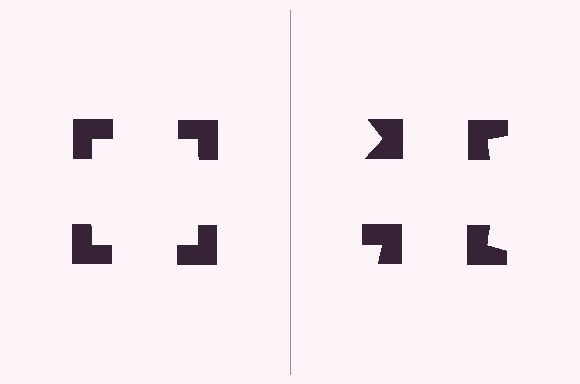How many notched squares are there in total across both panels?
8 — 4 on each side.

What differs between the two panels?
The notched squares are positioned identically on both sides; only the wedge orientations differ. On the left they align to a square; on the right they are misaligned.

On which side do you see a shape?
An illusory square appears on the left side. On the right side the wedge cuts are rotated, so no coherent shape forms.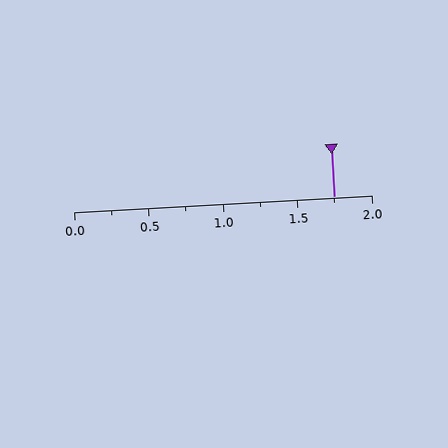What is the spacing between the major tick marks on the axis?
The major ticks are spaced 0.5 apart.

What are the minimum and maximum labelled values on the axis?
The axis runs from 0.0 to 2.0.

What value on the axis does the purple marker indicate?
The marker indicates approximately 1.75.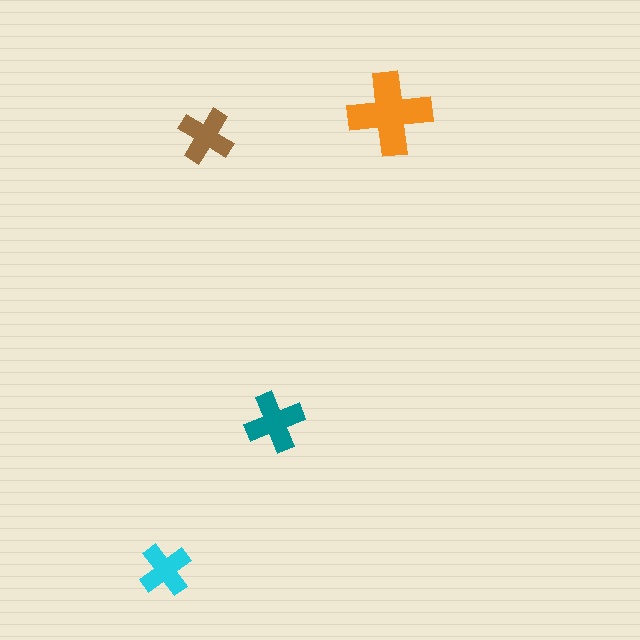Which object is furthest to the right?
The orange cross is rightmost.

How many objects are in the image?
There are 4 objects in the image.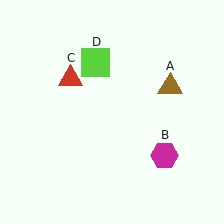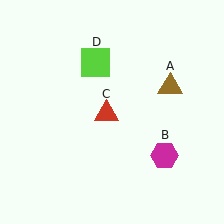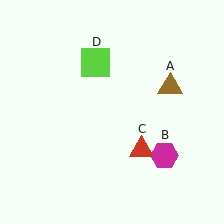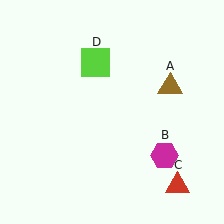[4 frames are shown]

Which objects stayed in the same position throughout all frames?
Brown triangle (object A) and magenta hexagon (object B) and lime square (object D) remained stationary.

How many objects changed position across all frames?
1 object changed position: red triangle (object C).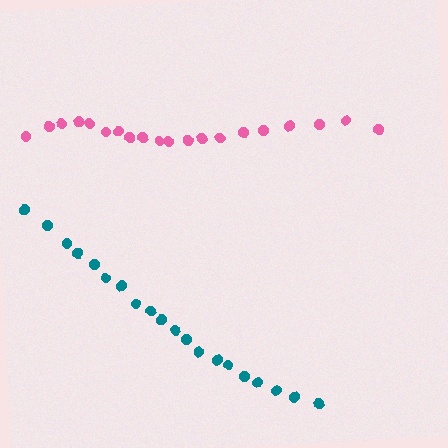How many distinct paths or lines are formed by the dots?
There are 2 distinct paths.